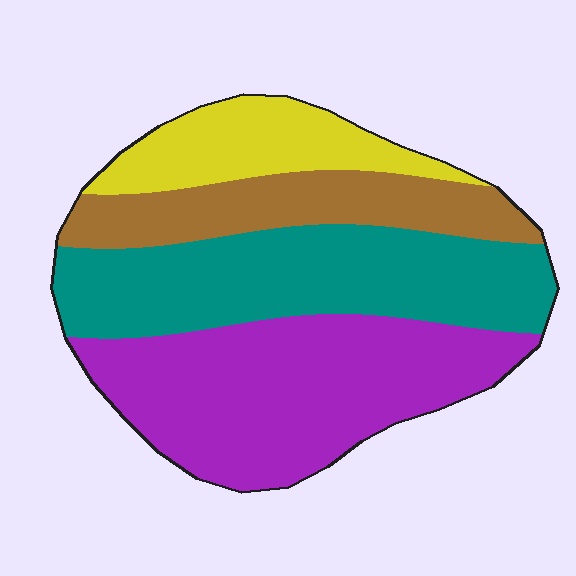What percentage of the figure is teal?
Teal covers 32% of the figure.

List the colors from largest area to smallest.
From largest to smallest: purple, teal, brown, yellow.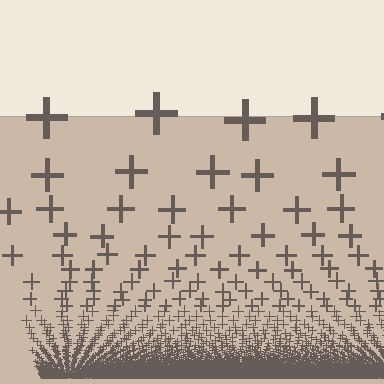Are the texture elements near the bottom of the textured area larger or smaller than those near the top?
Smaller. The gradient is inverted — elements near the bottom are smaller and denser.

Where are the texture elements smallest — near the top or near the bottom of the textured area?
Near the bottom.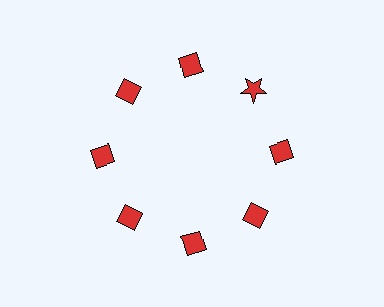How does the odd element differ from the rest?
It has a different shape: star instead of diamond.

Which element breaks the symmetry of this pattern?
The red star at roughly the 2 o'clock position breaks the symmetry. All other shapes are red diamonds.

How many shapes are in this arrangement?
There are 8 shapes arranged in a ring pattern.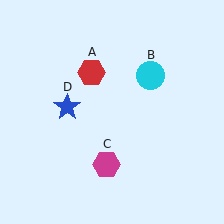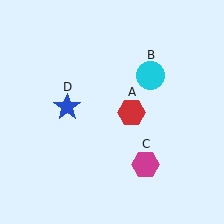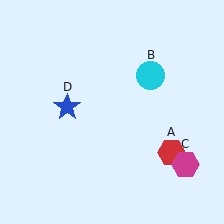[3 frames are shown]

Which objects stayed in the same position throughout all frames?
Cyan circle (object B) and blue star (object D) remained stationary.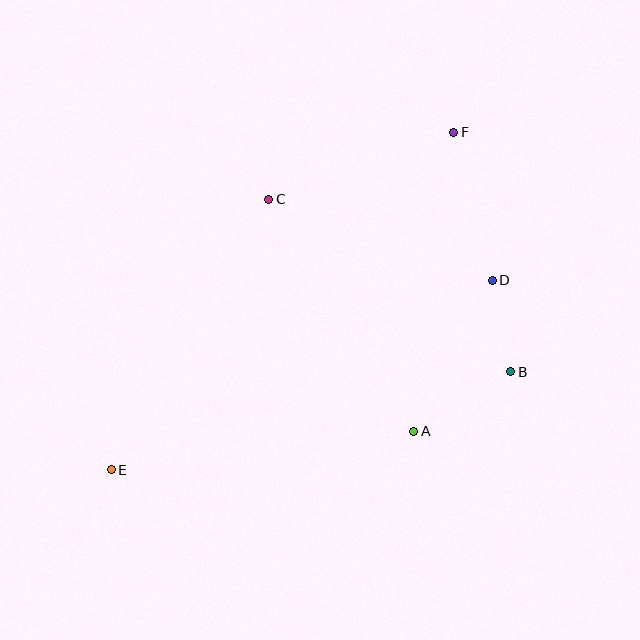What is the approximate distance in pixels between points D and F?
The distance between D and F is approximately 153 pixels.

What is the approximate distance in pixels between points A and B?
The distance between A and B is approximately 114 pixels.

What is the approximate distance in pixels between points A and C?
The distance between A and C is approximately 274 pixels.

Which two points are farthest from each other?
Points E and F are farthest from each other.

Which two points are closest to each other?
Points B and D are closest to each other.